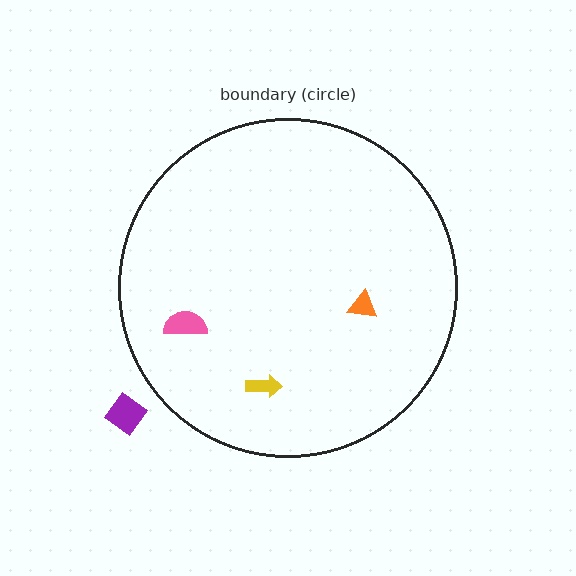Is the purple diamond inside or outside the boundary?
Outside.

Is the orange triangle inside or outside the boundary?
Inside.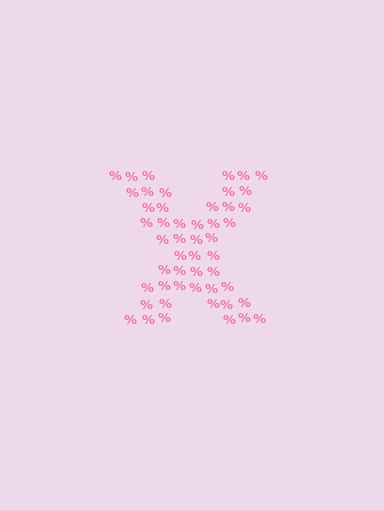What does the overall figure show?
The overall figure shows the letter X.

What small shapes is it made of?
It is made of small percent signs.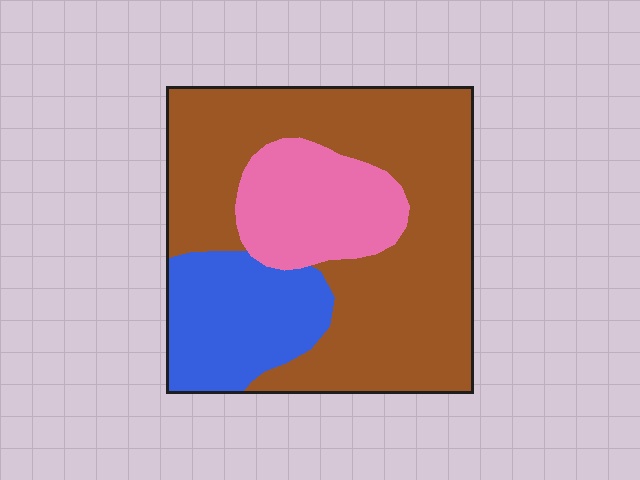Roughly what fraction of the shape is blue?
Blue covers about 20% of the shape.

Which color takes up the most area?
Brown, at roughly 60%.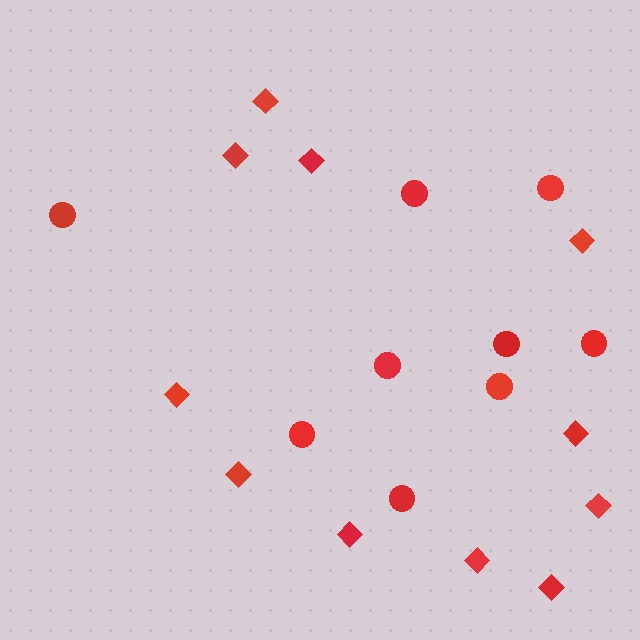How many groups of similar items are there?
There are 2 groups: one group of circles (9) and one group of diamonds (11).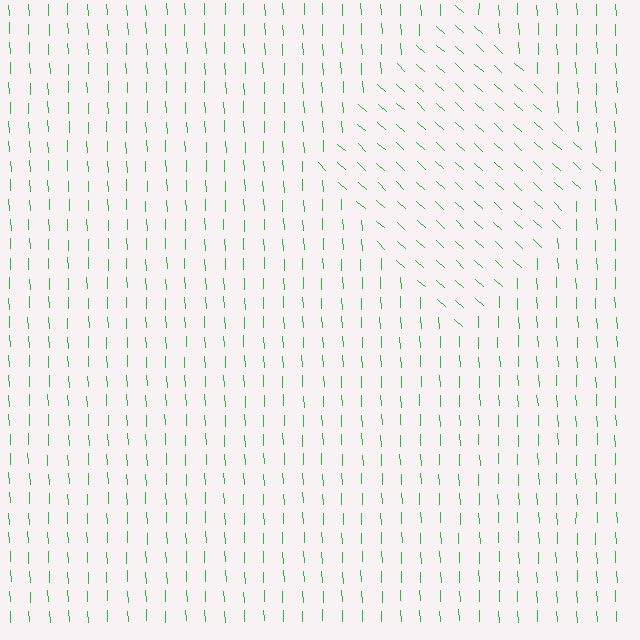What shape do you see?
I see a diamond.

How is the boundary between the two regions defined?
The boundary is defined purely by a change in line orientation (approximately 45 degrees difference). All lines are the same color and thickness.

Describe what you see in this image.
The image is filled with small green line segments. A diamond region in the image has lines oriented differently from the surrounding lines, creating a visible texture boundary.